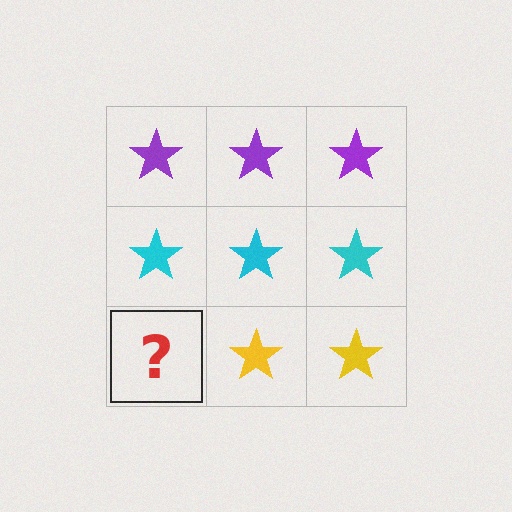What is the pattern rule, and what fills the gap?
The rule is that each row has a consistent color. The gap should be filled with a yellow star.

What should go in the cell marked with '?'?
The missing cell should contain a yellow star.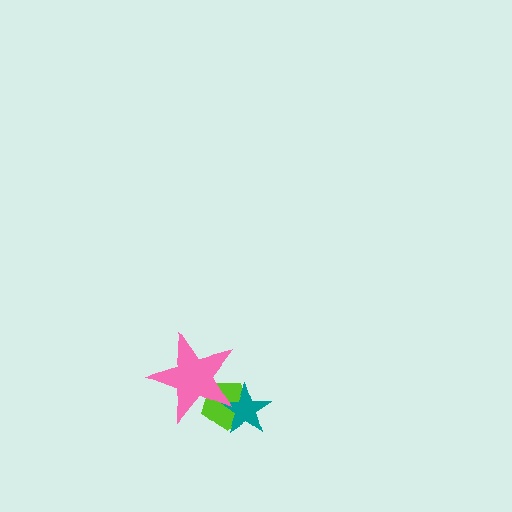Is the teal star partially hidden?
Yes, it is partially covered by another shape.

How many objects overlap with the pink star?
2 objects overlap with the pink star.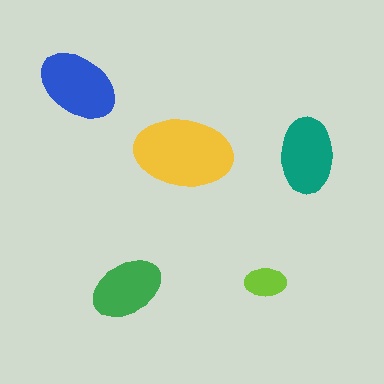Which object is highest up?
The blue ellipse is topmost.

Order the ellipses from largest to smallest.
the yellow one, the blue one, the teal one, the green one, the lime one.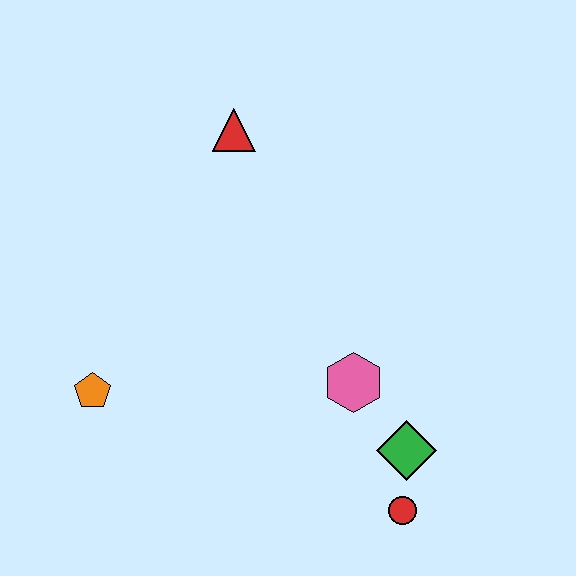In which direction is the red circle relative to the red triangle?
The red circle is below the red triangle.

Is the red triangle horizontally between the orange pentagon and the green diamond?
Yes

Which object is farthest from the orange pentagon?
The red circle is farthest from the orange pentagon.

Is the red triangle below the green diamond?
No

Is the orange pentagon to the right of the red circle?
No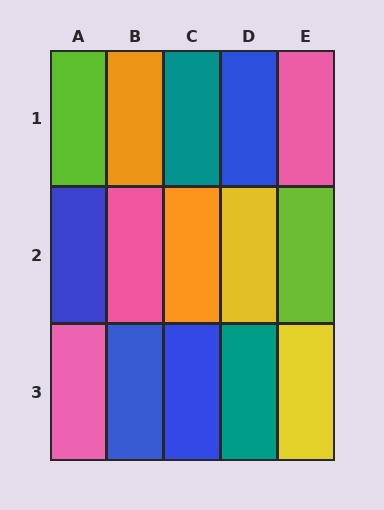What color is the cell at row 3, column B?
Blue.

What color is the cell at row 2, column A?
Blue.